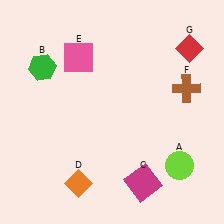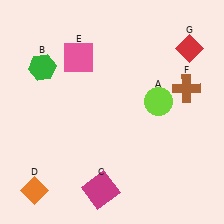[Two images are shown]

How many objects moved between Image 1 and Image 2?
3 objects moved between the two images.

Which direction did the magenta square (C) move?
The magenta square (C) moved left.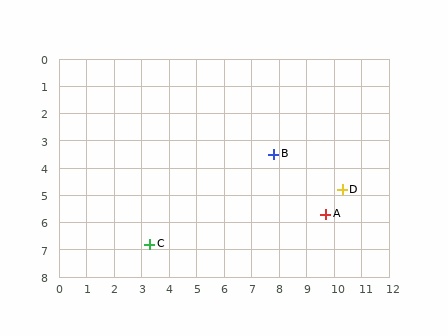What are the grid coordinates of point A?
Point A is at approximately (9.7, 5.7).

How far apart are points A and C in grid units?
Points A and C are about 6.5 grid units apart.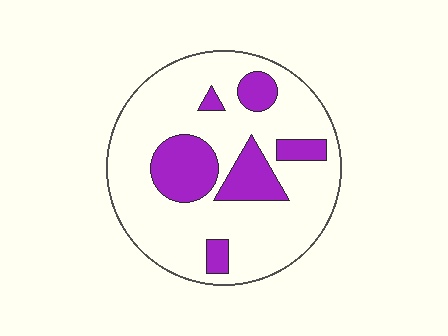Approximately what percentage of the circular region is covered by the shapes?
Approximately 25%.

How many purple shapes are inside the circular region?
6.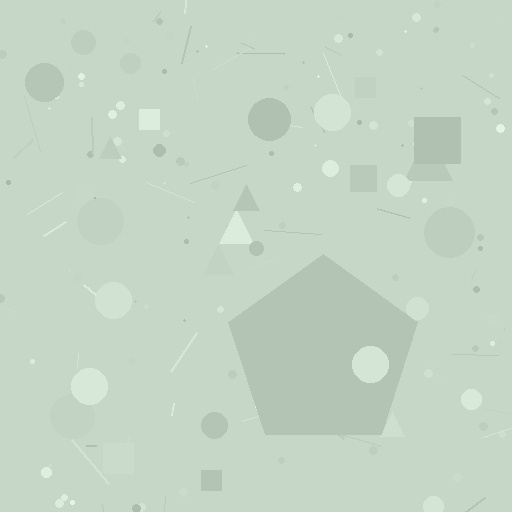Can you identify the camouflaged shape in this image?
The camouflaged shape is a pentagon.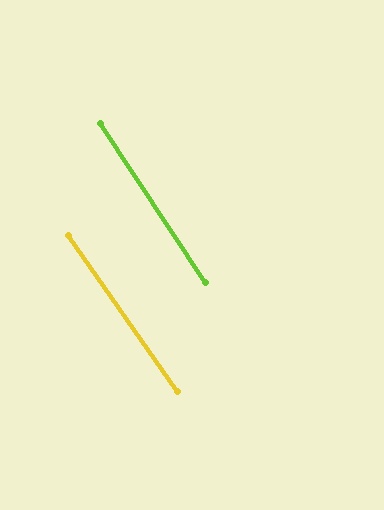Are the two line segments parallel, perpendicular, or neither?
Parallel — their directions differ by only 1.2°.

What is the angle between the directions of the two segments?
Approximately 1 degree.